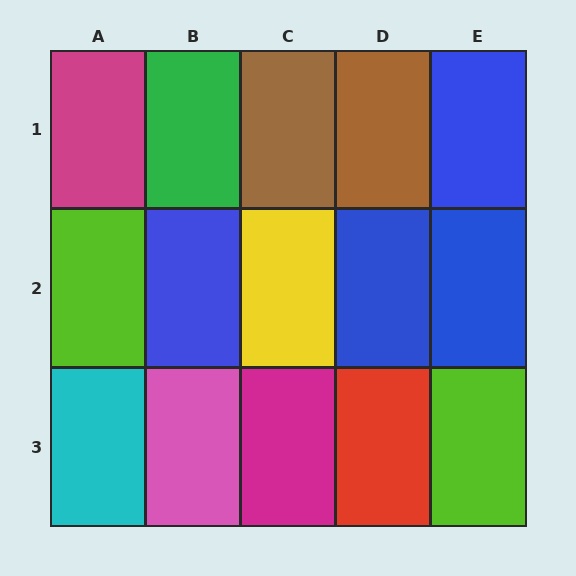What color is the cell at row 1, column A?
Magenta.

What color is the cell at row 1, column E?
Blue.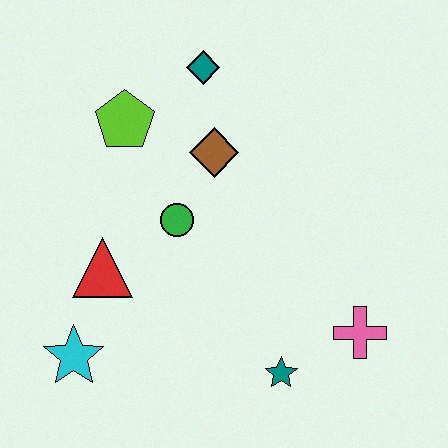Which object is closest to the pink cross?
The teal star is closest to the pink cross.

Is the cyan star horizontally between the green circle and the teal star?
No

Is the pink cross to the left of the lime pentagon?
No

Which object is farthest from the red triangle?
The pink cross is farthest from the red triangle.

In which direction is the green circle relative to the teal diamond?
The green circle is below the teal diamond.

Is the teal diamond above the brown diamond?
Yes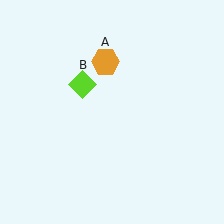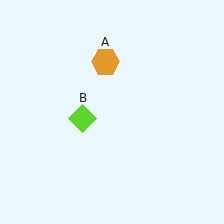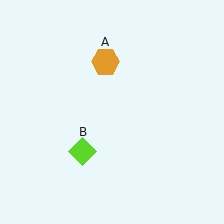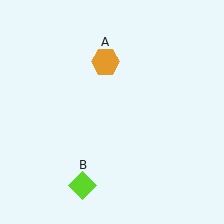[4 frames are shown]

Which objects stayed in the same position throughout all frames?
Orange hexagon (object A) remained stationary.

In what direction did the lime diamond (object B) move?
The lime diamond (object B) moved down.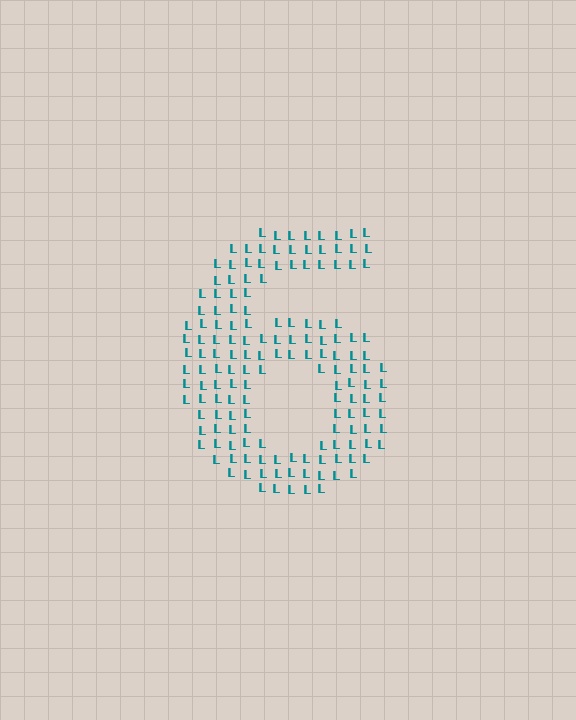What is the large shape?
The large shape is the digit 6.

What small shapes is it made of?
It is made of small letter L's.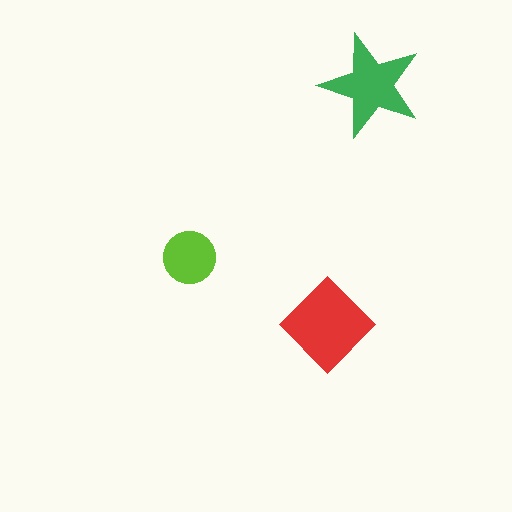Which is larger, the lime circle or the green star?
The green star.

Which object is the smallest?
The lime circle.